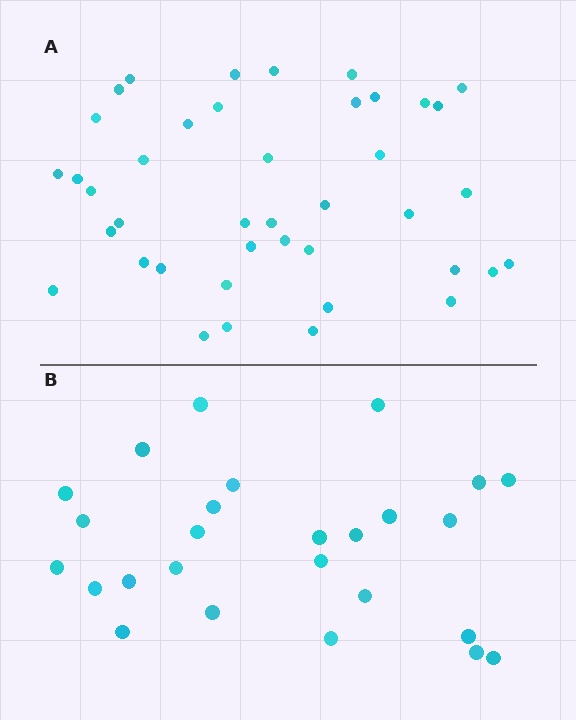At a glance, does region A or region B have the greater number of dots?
Region A (the top region) has more dots.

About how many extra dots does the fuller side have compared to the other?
Region A has approximately 15 more dots than region B.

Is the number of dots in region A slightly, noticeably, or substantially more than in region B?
Region A has substantially more. The ratio is roughly 1.6 to 1.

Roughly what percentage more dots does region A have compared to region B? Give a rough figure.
About 60% more.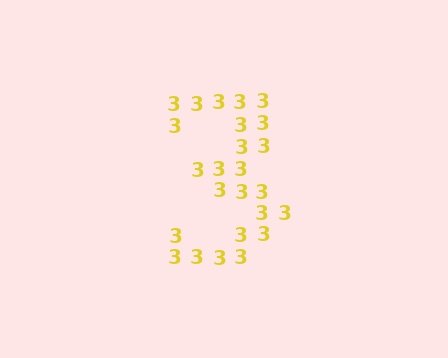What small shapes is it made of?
It is made of small digit 3's.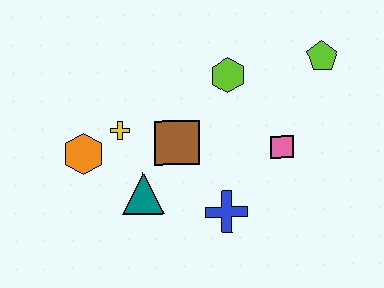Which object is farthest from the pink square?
The orange hexagon is farthest from the pink square.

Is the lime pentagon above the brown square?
Yes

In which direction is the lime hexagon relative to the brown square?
The lime hexagon is above the brown square.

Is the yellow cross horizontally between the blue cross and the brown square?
No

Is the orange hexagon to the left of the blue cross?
Yes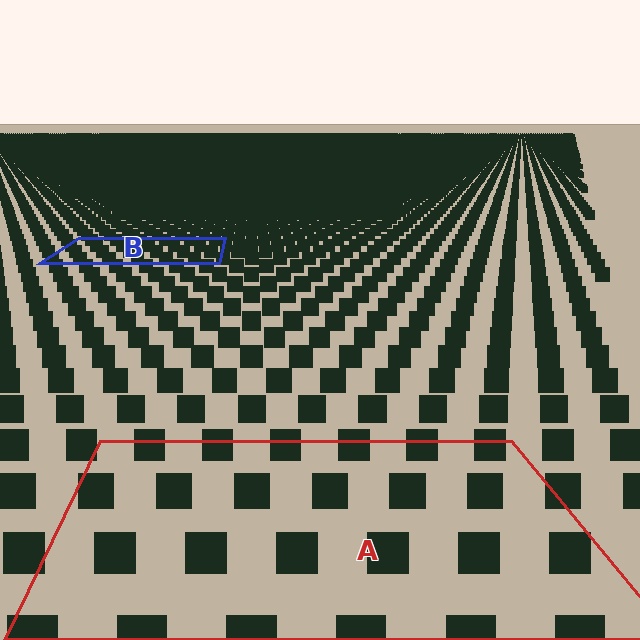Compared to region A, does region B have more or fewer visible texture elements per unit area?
Region B has more texture elements per unit area — they are packed more densely because it is farther away.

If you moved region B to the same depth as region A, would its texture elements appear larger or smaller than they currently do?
They would appear larger. At a closer depth, the same texture elements are projected at a bigger on-screen size.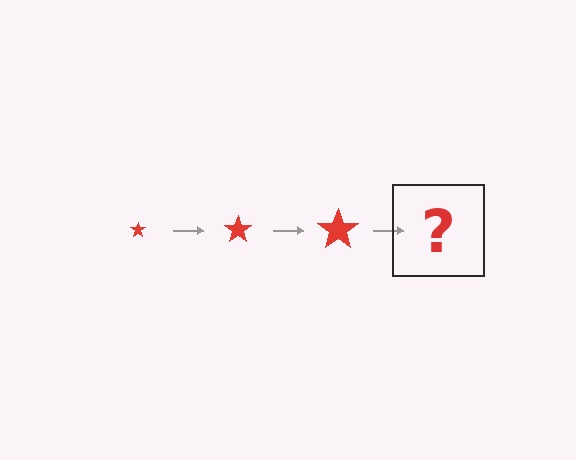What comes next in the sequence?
The next element should be a red star, larger than the previous one.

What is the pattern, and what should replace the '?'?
The pattern is that the star gets progressively larger each step. The '?' should be a red star, larger than the previous one.